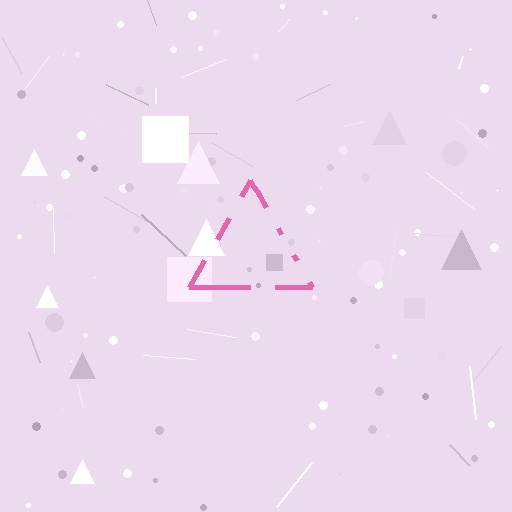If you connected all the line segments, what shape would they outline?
They would outline a triangle.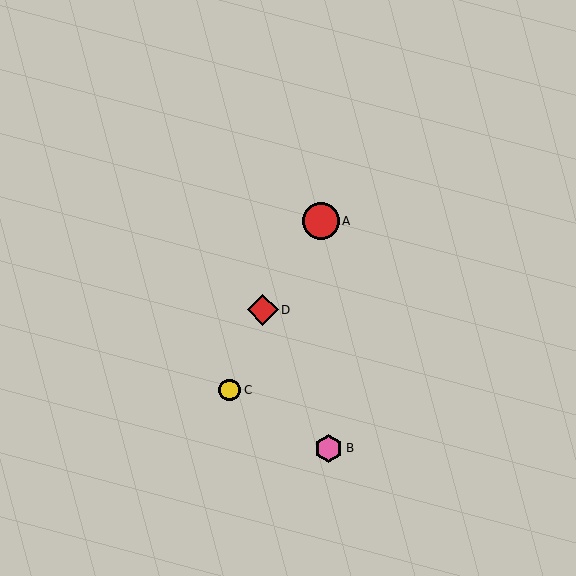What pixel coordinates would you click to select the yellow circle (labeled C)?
Click at (230, 390) to select the yellow circle C.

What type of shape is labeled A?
Shape A is a red circle.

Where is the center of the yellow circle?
The center of the yellow circle is at (230, 390).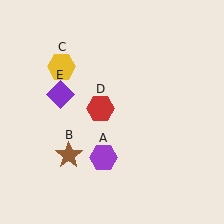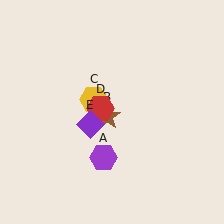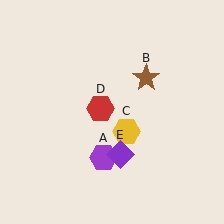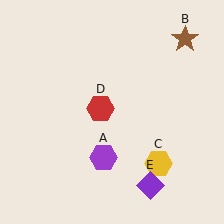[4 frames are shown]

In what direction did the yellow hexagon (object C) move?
The yellow hexagon (object C) moved down and to the right.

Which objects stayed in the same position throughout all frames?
Purple hexagon (object A) and red hexagon (object D) remained stationary.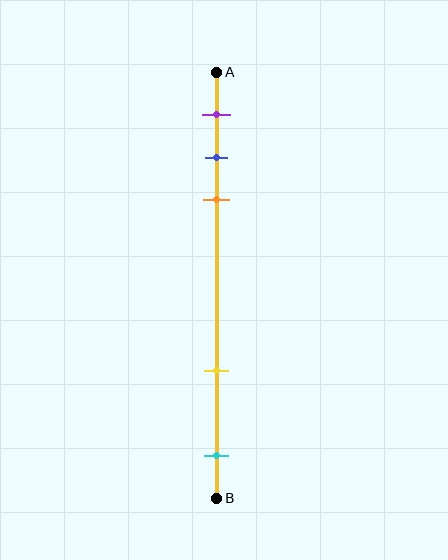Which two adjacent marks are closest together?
The blue and orange marks are the closest adjacent pair.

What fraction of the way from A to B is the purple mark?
The purple mark is approximately 10% (0.1) of the way from A to B.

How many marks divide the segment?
There are 5 marks dividing the segment.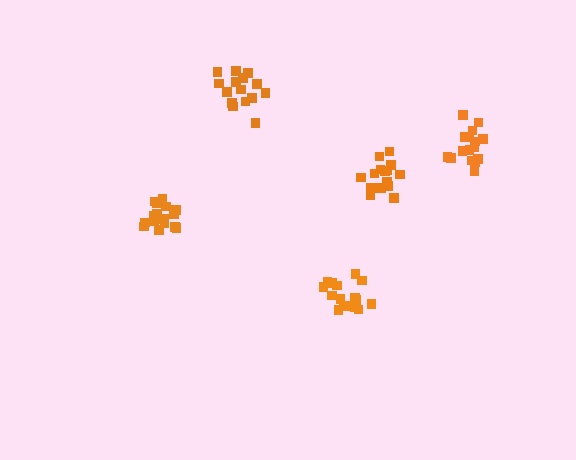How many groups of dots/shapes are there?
There are 5 groups.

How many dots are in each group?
Group 1: 17 dots, Group 2: 16 dots, Group 3: 16 dots, Group 4: 17 dots, Group 5: 15 dots (81 total).